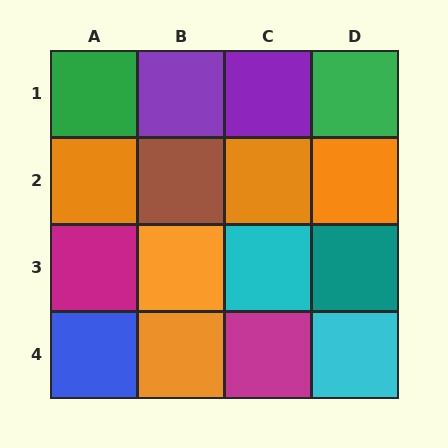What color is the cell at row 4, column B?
Orange.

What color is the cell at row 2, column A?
Orange.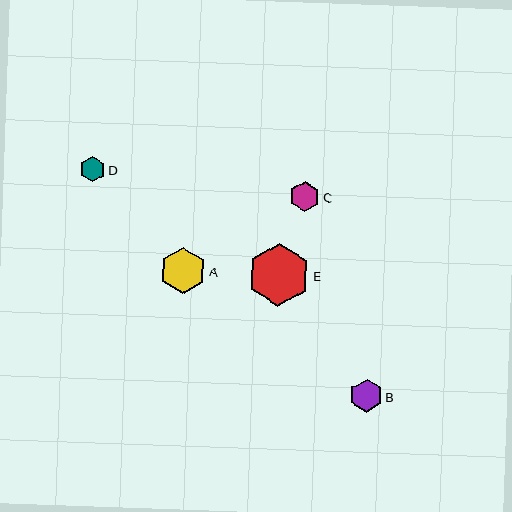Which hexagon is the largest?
Hexagon E is the largest with a size of approximately 63 pixels.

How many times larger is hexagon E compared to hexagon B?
Hexagon E is approximately 1.9 times the size of hexagon B.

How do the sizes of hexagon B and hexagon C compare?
Hexagon B and hexagon C are approximately the same size.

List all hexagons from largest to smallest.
From largest to smallest: E, A, B, C, D.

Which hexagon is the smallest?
Hexagon D is the smallest with a size of approximately 26 pixels.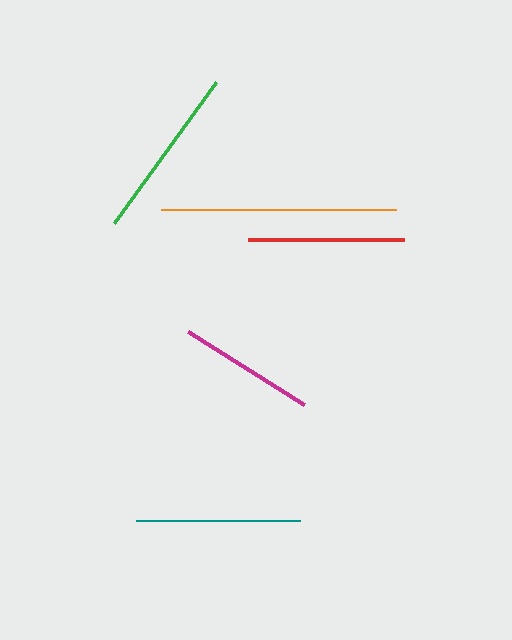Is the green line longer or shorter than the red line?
The green line is longer than the red line.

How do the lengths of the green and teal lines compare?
The green and teal lines are approximately the same length.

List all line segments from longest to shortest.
From longest to shortest: orange, green, teal, red, magenta.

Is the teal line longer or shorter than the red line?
The teal line is longer than the red line.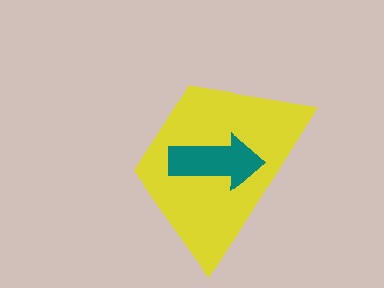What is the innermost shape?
The teal arrow.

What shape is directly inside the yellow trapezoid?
The teal arrow.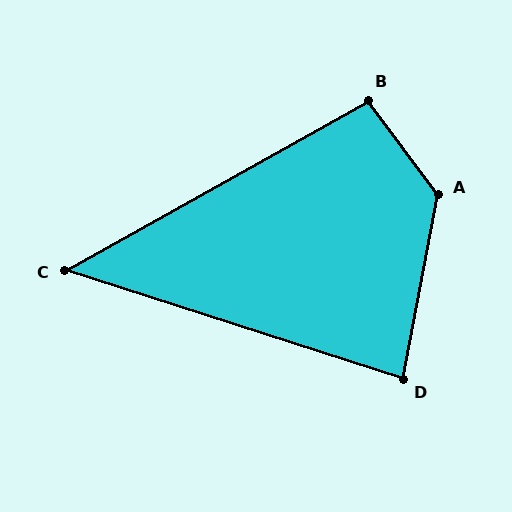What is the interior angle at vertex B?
Approximately 97 degrees (obtuse).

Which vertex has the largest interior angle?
A, at approximately 133 degrees.